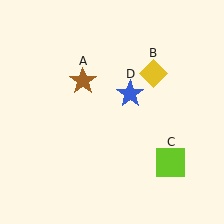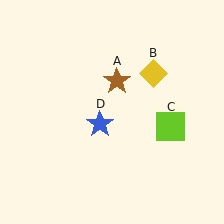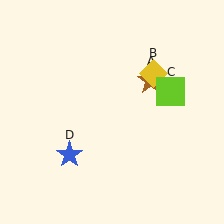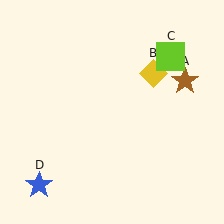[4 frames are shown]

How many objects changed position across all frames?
3 objects changed position: brown star (object A), lime square (object C), blue star (object D).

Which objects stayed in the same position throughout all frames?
Yellow diamond (object B) remained stationary.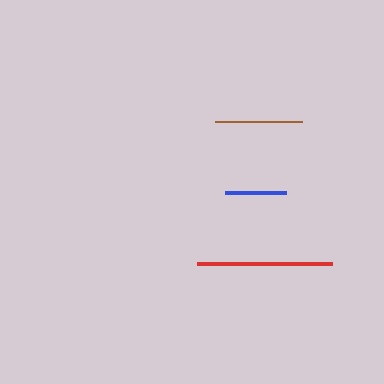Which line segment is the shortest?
The blue line is the shortest at approximately 60 pixels.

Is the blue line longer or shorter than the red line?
The red line is longer than the blue line.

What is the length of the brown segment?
The brown segment is approximately 87 pixels long.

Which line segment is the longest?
The red line is the longest at approximately 135 pixels.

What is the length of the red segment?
The red segment is approximately 135 pixels long.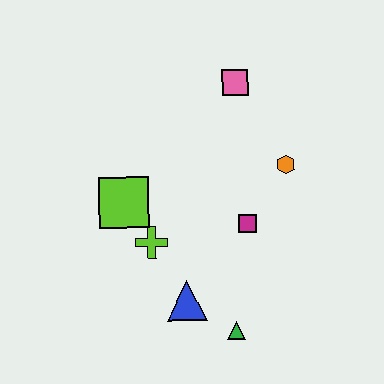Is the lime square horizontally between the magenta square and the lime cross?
No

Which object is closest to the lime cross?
The lime square is closest to the lime cross.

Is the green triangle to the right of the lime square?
Yes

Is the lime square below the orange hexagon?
Yes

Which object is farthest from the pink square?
The green triangle is farthest from the pink square.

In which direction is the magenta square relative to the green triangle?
The magenta square is above the green triangle.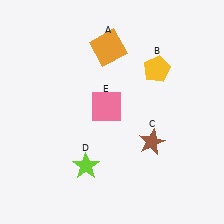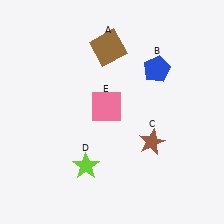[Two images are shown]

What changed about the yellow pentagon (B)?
In Image 1, B is yellow. In Image 2, it changed to blue.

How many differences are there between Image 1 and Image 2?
There are 2 differences between the two images.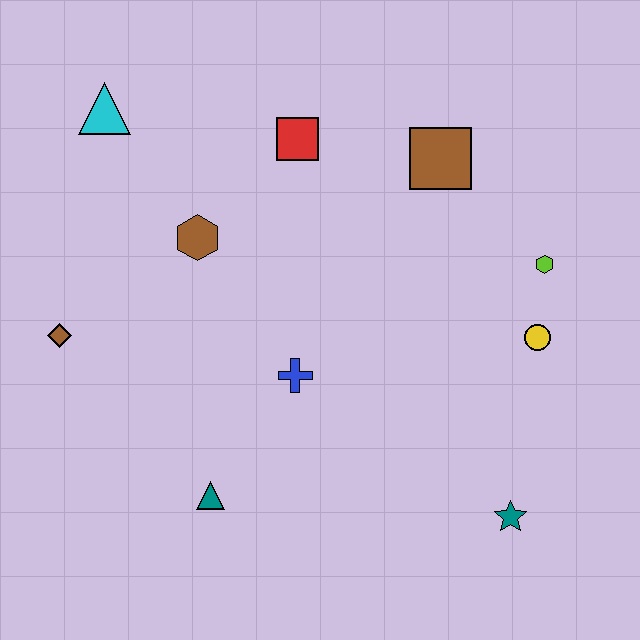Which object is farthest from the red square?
The teal star is farthest from the red square.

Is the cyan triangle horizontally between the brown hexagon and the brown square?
No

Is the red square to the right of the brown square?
No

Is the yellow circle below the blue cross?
No